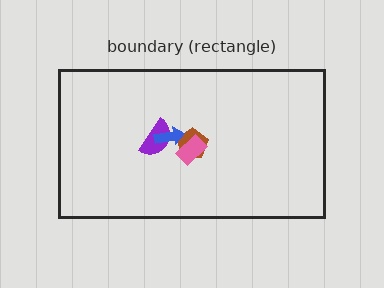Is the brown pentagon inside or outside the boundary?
Inside.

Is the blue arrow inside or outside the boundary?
Inside.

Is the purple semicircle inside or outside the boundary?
Inside.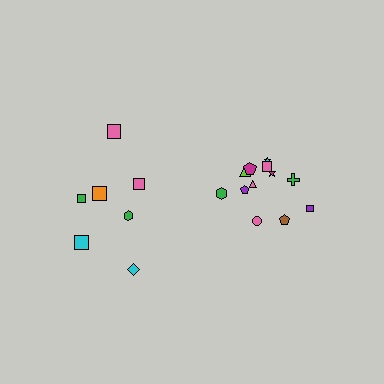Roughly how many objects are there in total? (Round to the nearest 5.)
Roughly 20 objects in total.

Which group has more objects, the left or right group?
The right group.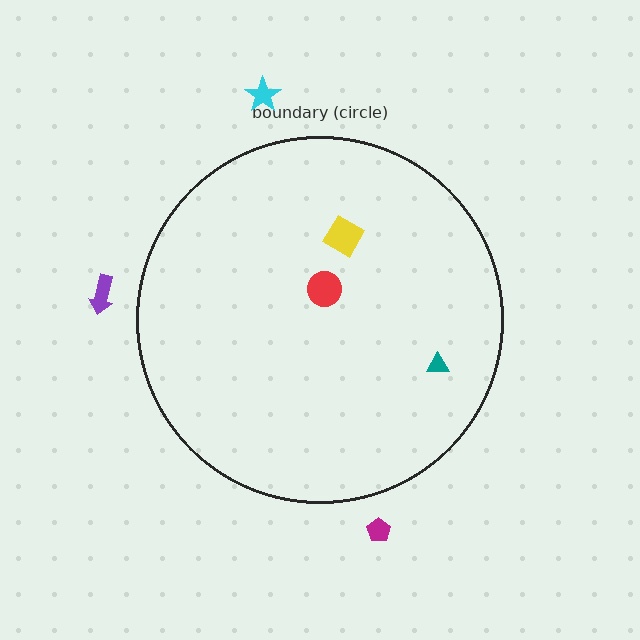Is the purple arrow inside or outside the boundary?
Outside.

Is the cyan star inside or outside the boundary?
Outside.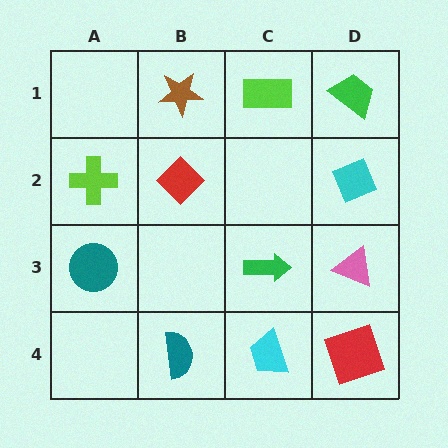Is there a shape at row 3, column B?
No, that cell is empty.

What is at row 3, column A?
A teal circle.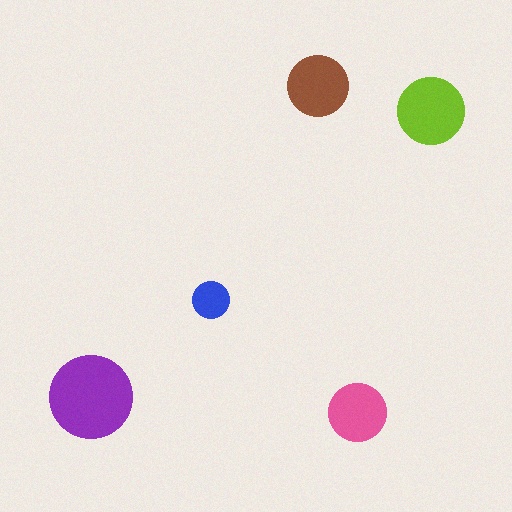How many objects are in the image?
There are 5 objects in the image.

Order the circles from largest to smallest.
the purple one, the lime one, the brown one, the pink one, the blue one.